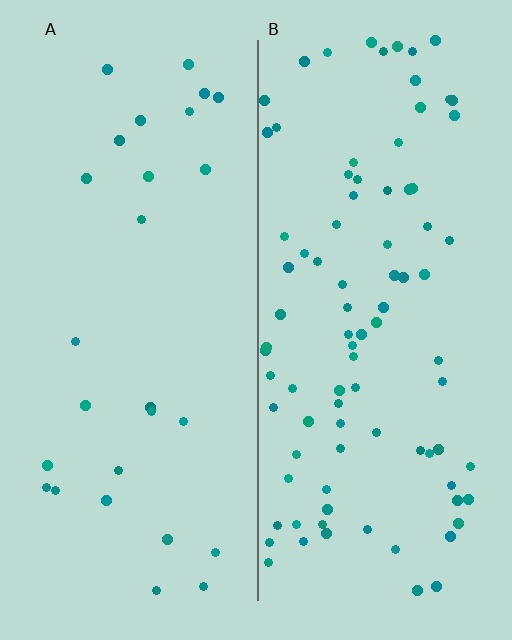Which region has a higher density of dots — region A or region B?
B (the right).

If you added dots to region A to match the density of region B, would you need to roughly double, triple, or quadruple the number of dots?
Approximately triple.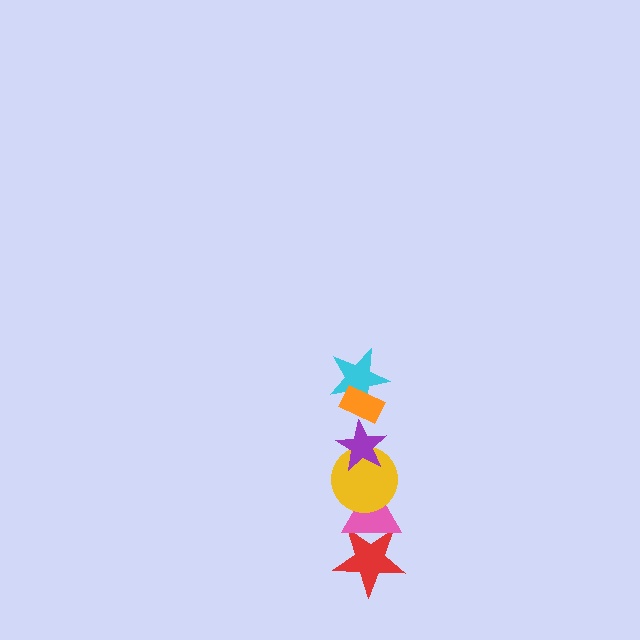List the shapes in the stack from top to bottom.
From top to bottom: the orange rectangle, the cyan star, the purple star, the yellow circle, the pink triangle, the red star.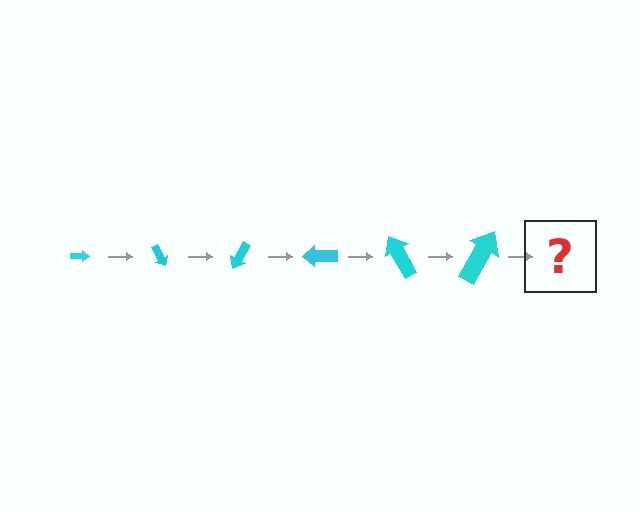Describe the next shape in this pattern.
It should be an arrow, larger than the previous one and rotated 360 degrees from the start.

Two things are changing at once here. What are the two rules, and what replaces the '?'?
The two rules are that the arrow grows larger each step and it rotates 60 degrees each step. The '?' should be an arrow, larger than the previous one and rotated 360 degrees from the start.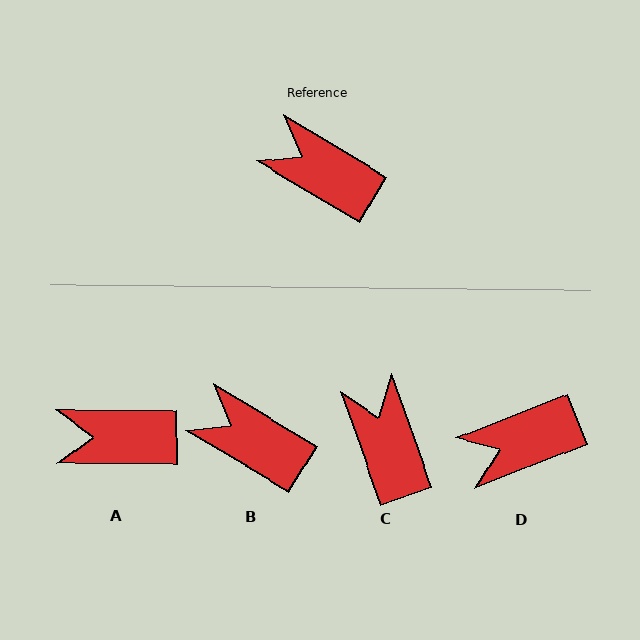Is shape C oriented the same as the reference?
No, it is off by about 39 degrees.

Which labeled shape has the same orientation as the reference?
B.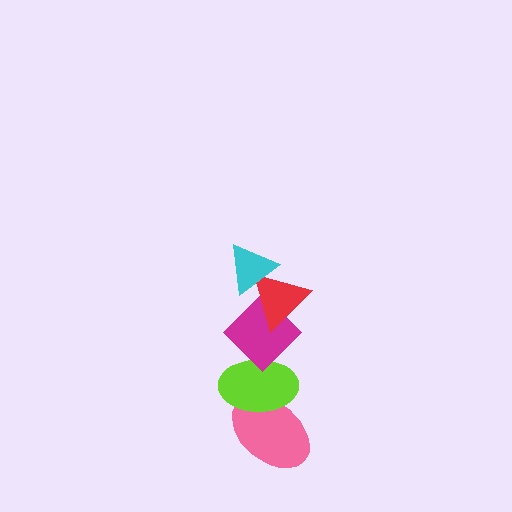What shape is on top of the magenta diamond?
The red triangle is on top of the magenta diamond.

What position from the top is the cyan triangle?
The cyan triangle is 1st from the top.